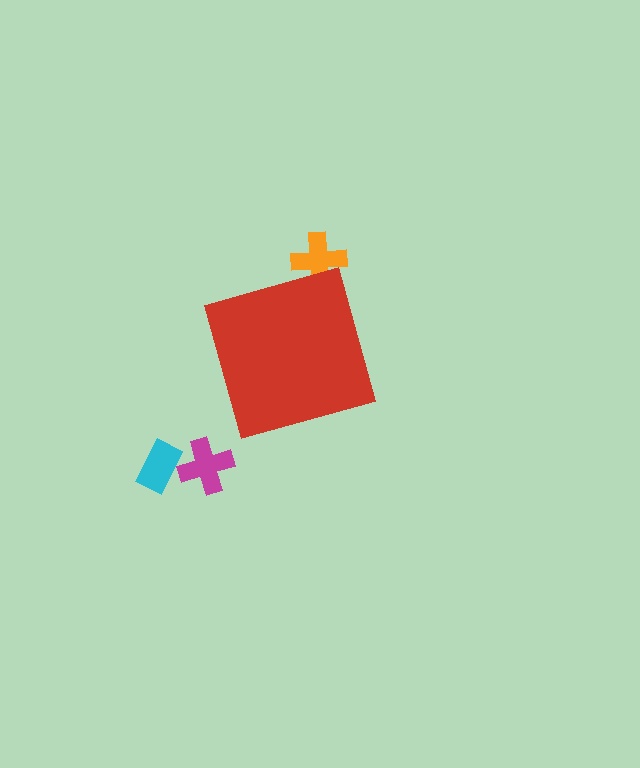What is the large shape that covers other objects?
A red diamond.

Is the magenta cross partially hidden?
No, the magenta cross is fully visible.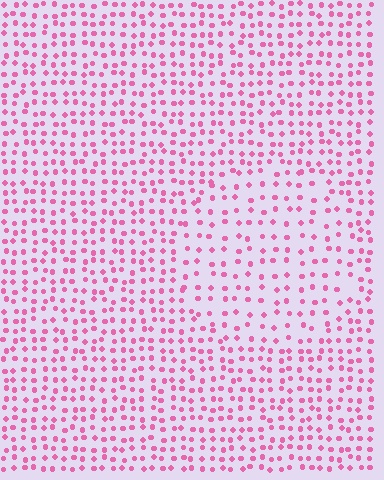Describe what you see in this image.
The image contains small pink elements arranged at two different densities. A circle-shaped region is visible where the elements are less densely packed than the surrounding area.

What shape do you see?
I see a circle.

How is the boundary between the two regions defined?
The boundary is defined by a change in element density (approximately 1.7x ratio). All elements are the same color, size, and shape.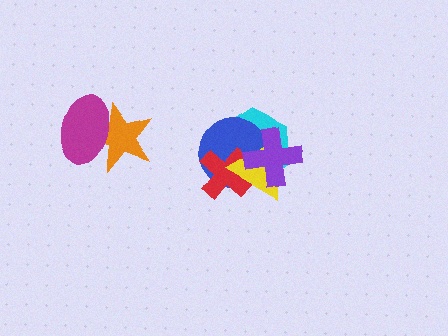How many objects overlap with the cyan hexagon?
4 objects overlap with the cyan hexagon.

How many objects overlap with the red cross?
4 objects overlap with the red cross.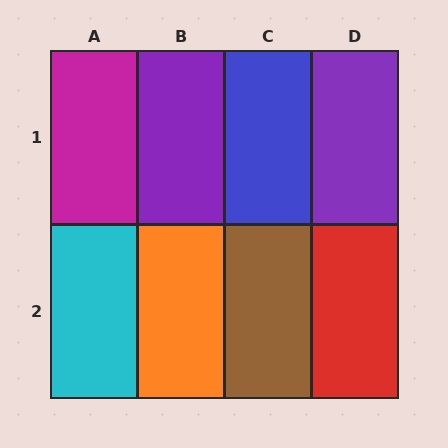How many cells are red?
1 cell is red.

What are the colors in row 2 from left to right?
Cyan, orange, brown, red.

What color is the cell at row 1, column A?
Magenta.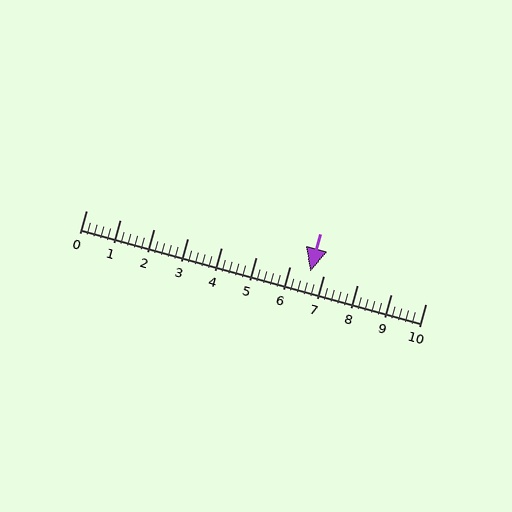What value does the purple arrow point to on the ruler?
The purple arrow points to approximately 6.6.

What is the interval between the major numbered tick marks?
The major tick marks are spaced 1 units apart.